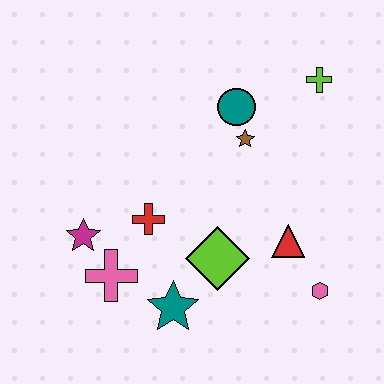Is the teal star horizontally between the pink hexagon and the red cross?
Yes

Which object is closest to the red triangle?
The pink hexagon is closest to the red triangle.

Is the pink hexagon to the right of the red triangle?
Yes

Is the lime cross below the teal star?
No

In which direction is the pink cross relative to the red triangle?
The pink cross is to the left of the red triangle.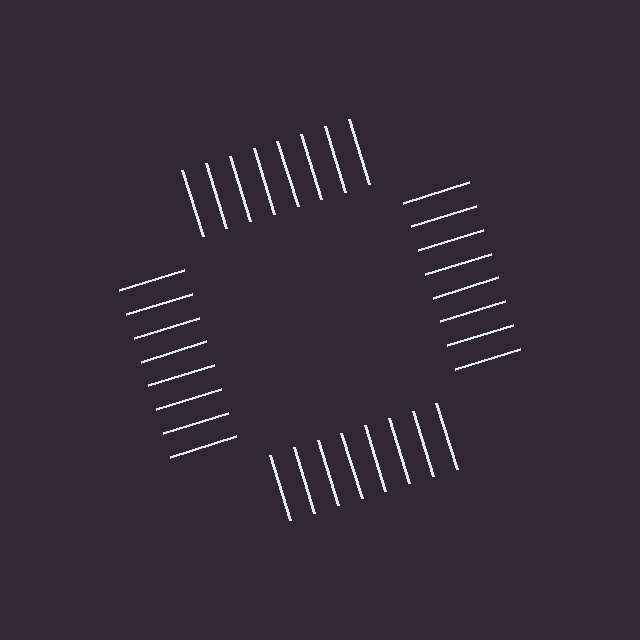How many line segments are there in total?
32 — 8 along each of the 4 edges.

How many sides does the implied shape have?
4 sides — the line-ends trace a square.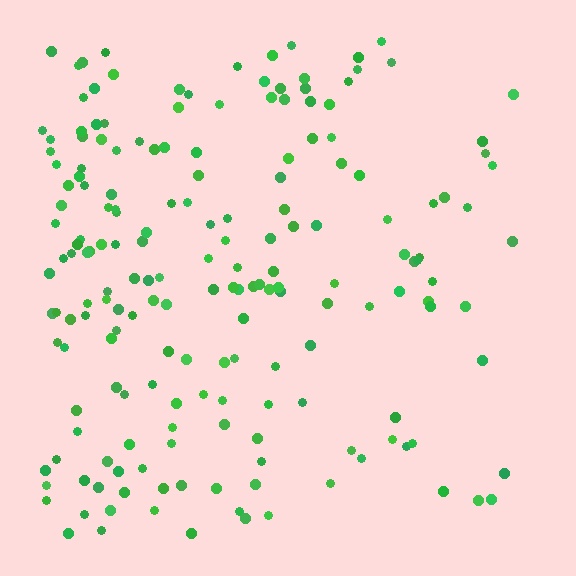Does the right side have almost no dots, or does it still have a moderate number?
Still a moderate number, just noticeably fewer than the left.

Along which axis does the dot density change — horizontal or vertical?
Horizontal.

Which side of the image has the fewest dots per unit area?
The right.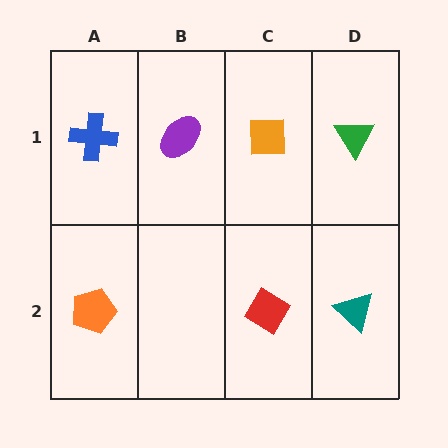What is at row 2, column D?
A teal triangle.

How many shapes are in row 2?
3 shapes.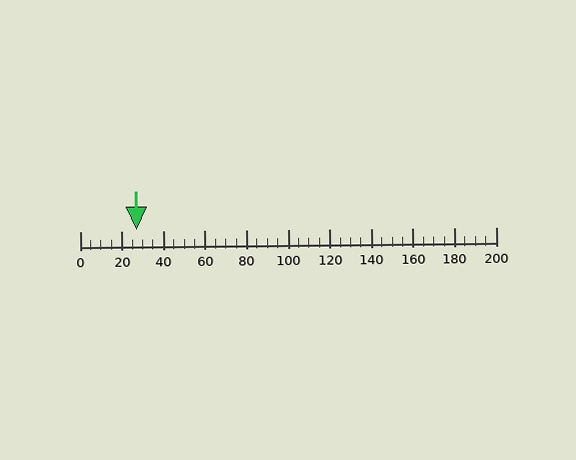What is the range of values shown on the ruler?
The ruler shows values from 0 to 200.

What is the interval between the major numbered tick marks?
The major tick marks are spaced 20 units apart.